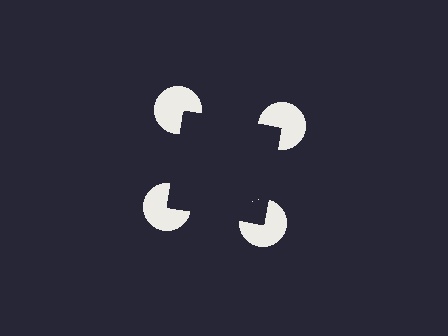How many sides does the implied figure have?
4 sides.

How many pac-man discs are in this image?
There are 4 — one at each vertex of the illusory square.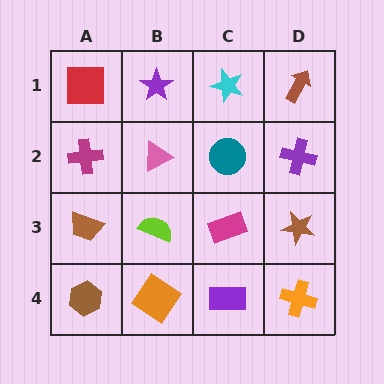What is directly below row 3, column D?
An orange cross.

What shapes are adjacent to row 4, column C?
A magenta rectangle (row 3, column C), an orange diamond (row 4, column B), an orange cross (row 4, column D).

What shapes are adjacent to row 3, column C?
A teal circle (row 2, column C), a purple rectangle (row 4, column C), a lime semicircle (row 3, column B), a brown star (row 3, column D).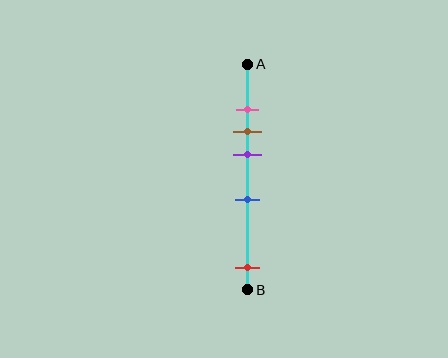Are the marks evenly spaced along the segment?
No, the marks are not evenly spaced.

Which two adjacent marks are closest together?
The pink and brown marks are the closest adjacent pair.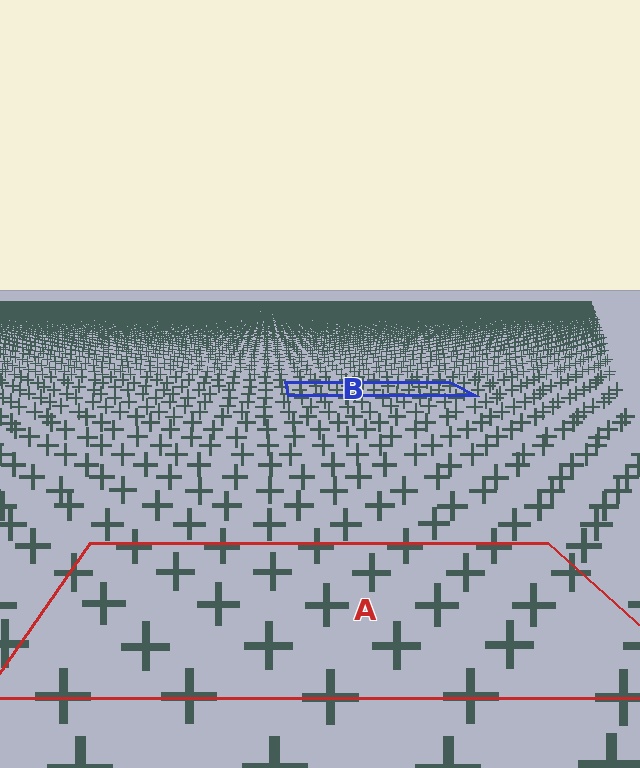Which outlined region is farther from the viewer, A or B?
Region B is farther from the viewer — the texture elements inside it appear smaller and more densely packed.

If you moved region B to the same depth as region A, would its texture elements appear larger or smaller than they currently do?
They would appear larger. At a closer depth, the same texture elements are projected at a bigger on-screen size.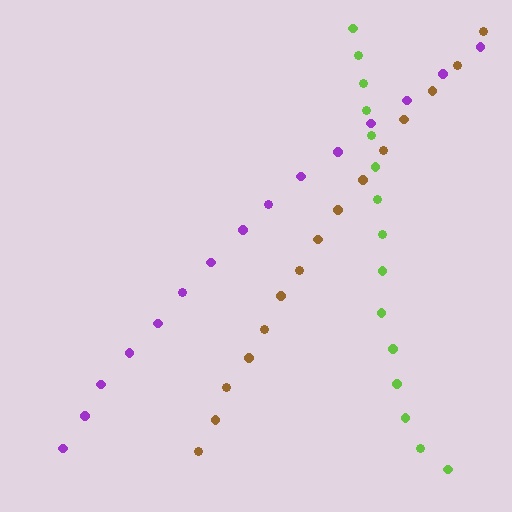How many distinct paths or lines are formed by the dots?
There are 3 distinct paths.